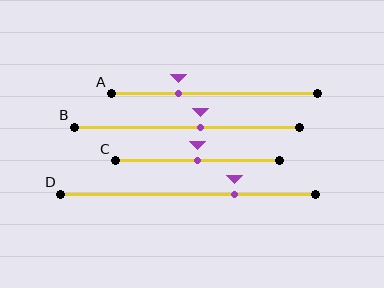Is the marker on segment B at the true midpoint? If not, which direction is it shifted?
No, the marker on segment B is shifted to the right by about 6% of the segment length.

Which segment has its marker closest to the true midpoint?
Segment C has its marker closest to the true midpoint.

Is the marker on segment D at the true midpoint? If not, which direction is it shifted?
No, the marker on segment D is shifted to the right by about 18% of the segment length.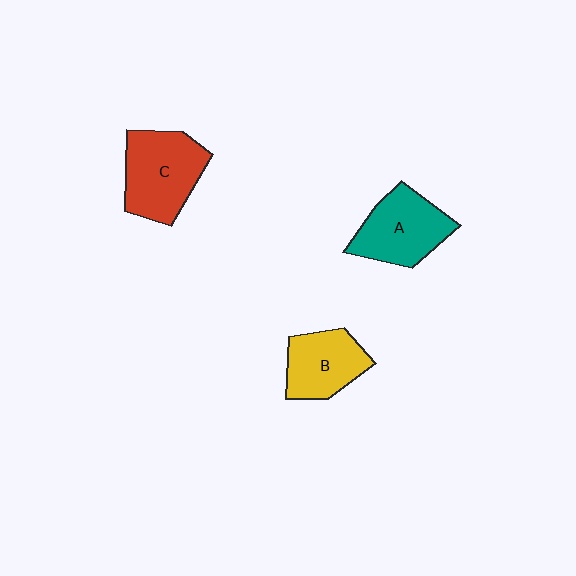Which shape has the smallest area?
Shape B (yellow).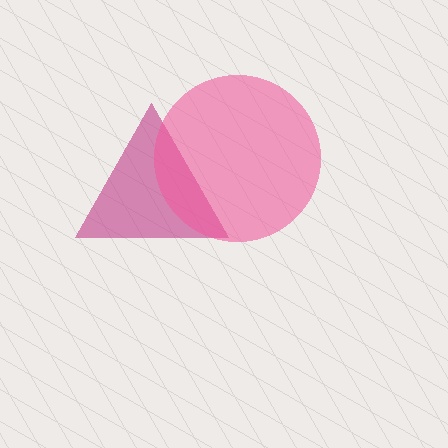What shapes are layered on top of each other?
The layered shapes are: a magenta triangle, a pink circle.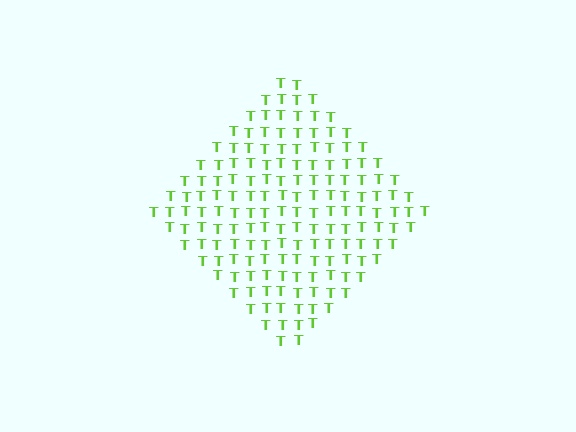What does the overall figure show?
The overall figure shows a diamond.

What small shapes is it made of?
It is made of small letter T's.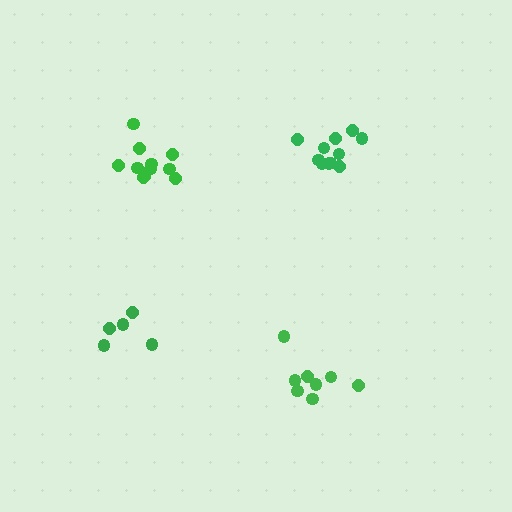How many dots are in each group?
Group 1: 8 dots, Group 2: 11 dots, Group 3: 5 dots, Group 4: 11 dots (35 total).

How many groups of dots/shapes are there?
There are 4 groups.